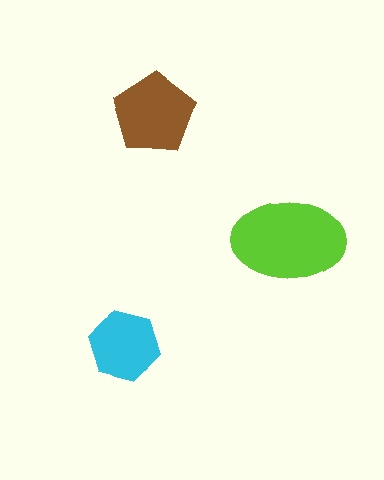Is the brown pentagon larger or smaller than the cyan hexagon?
Larger.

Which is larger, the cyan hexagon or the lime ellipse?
The lime ellipse.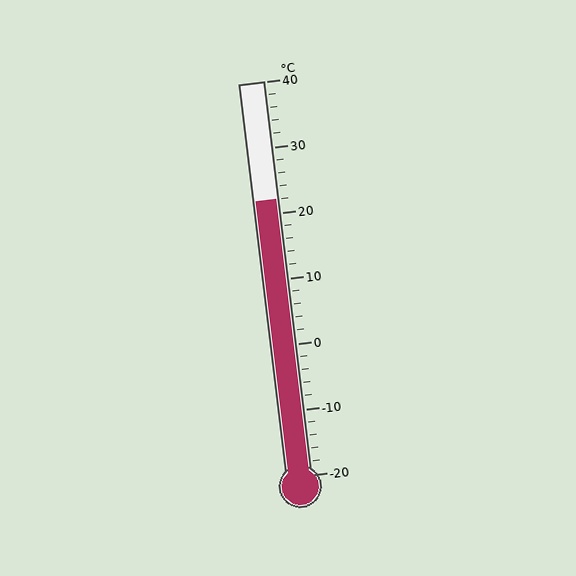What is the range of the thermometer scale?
The thermometer scale ranges from -20°C to 40°C.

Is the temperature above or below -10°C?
The temperature is above -10°C.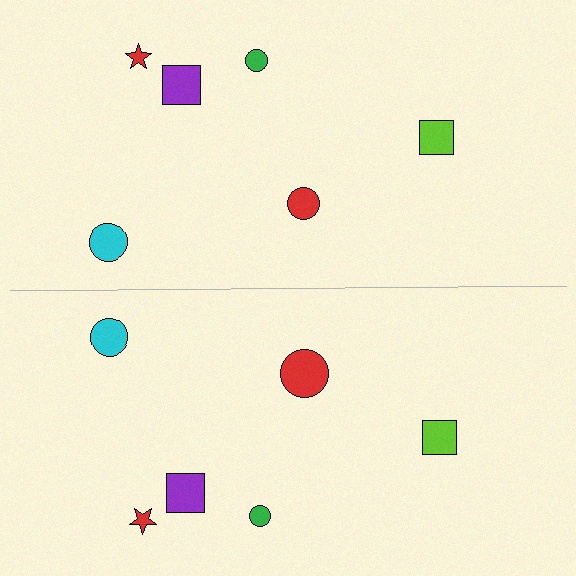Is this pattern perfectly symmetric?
No, the pattern is not perfectly symmetric. The red circle on the bottom side has a different size than its mirror counterpart.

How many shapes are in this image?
There are 12 shapes in this image.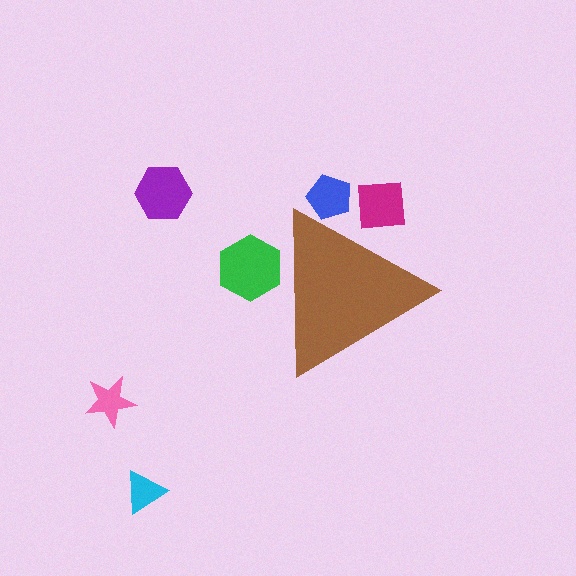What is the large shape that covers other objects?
A brown triangle.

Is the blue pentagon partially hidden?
Yes, the blue pentagon is partially hidden behind the brown triangle.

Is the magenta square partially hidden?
Yes, the magenta square is partially hidden behind the brown triangle.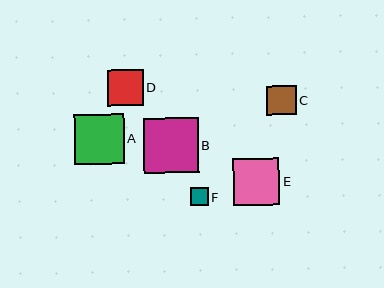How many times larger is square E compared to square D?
Square E is approximately 1.3 times the size of square D.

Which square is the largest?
Square B is the largest with a size of approximately 55 pixels.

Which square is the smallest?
Square F is the smallest with a size of approximately 18 pixels.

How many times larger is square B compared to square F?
Square B is approximately 3.1 times the size of square F.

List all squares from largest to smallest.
From largest to smallest: B, A, E, D, C, F.